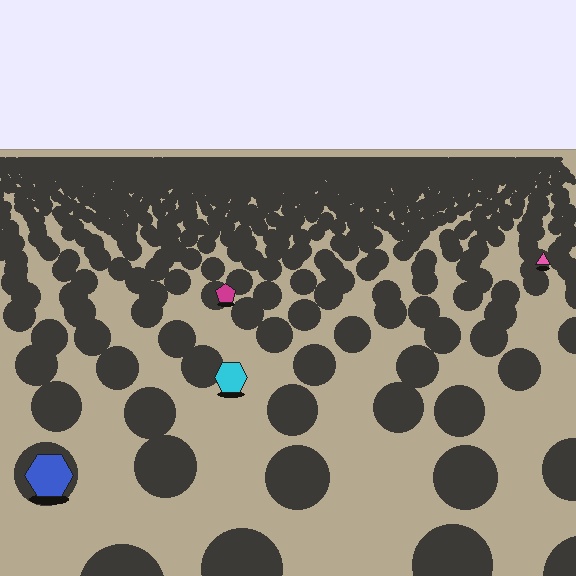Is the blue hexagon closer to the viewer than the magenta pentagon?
Yes. The blue hexagon is closer — you can tell from the texture gradient: the ground texture is coarser near it.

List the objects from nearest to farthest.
From nearest to farthest: the blue hexagon, the cyan hexagon, the magenta pentagon, the pink triangle.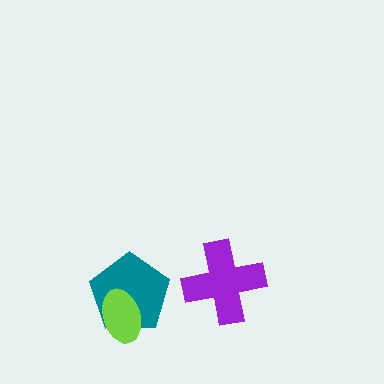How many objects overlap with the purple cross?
0 objects overlap with the purple cross.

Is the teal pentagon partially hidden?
Yes, it is partially covered by another shape.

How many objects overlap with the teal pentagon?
1 object overlaps with the teal pentagon.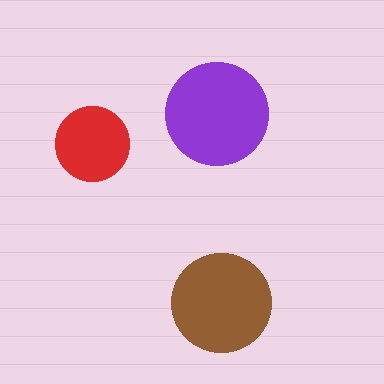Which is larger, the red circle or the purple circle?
The purple one.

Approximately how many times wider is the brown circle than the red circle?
About 1.5 times wider.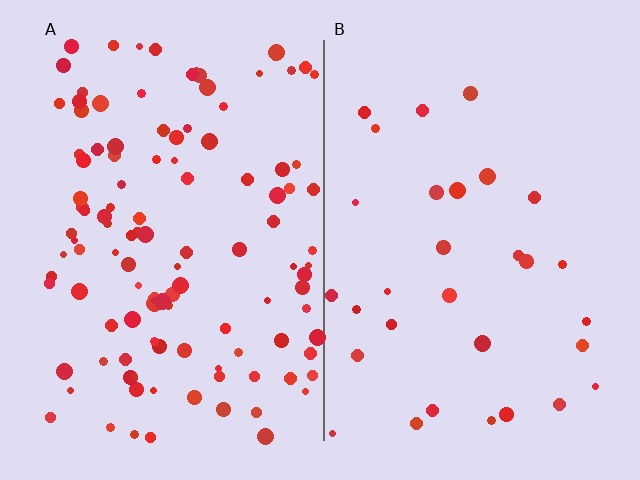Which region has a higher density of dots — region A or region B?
A (the left).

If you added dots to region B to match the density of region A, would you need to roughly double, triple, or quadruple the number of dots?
Approximately quadruple.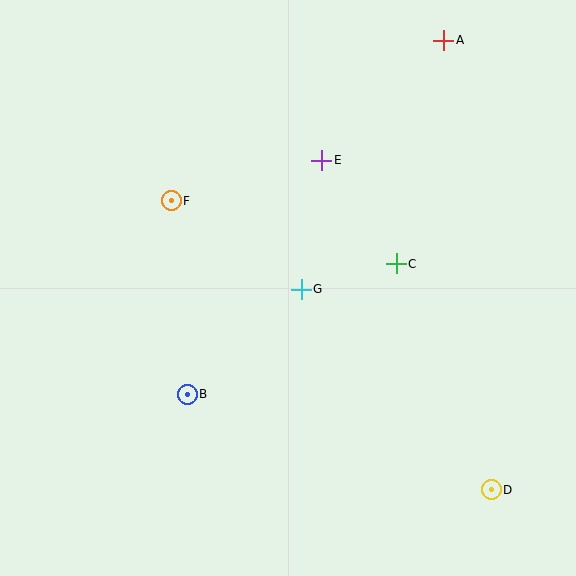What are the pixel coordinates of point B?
Point B is at (187, 394).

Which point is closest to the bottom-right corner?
Point D is closest to the bottom-right corner.